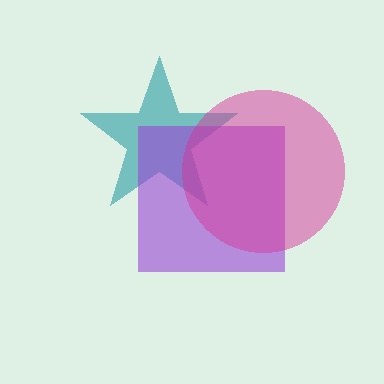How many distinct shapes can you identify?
There are 3 distinct shapes: a teal star, a purple square, a magenta circle.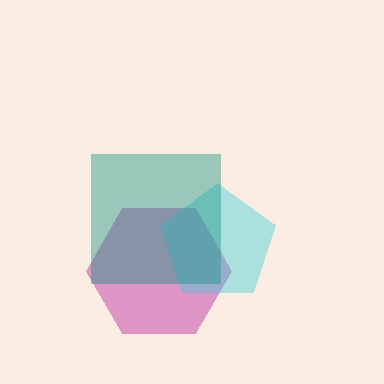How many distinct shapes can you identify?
There are 3 distinct shapes: a magenta hexagon, a cyan pentagon, a teal square.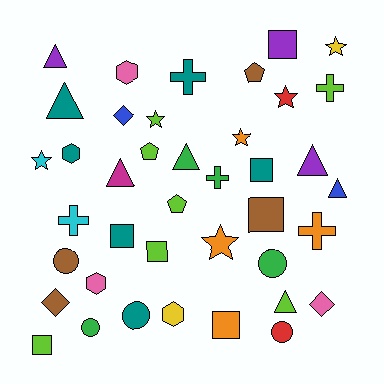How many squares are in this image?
There are 7 squares.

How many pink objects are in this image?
There are 3 pink objects.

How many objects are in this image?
There are 40 objects.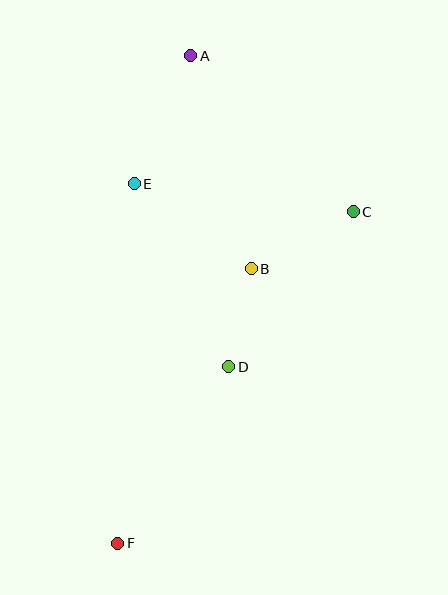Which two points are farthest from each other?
Points A and F are farthest from each other.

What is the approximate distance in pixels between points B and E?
The distance between B and E is approximately 145 pixels.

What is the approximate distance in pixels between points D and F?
The distance between D and F is approximately 209 pixels.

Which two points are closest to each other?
Points B and D are closest to each other.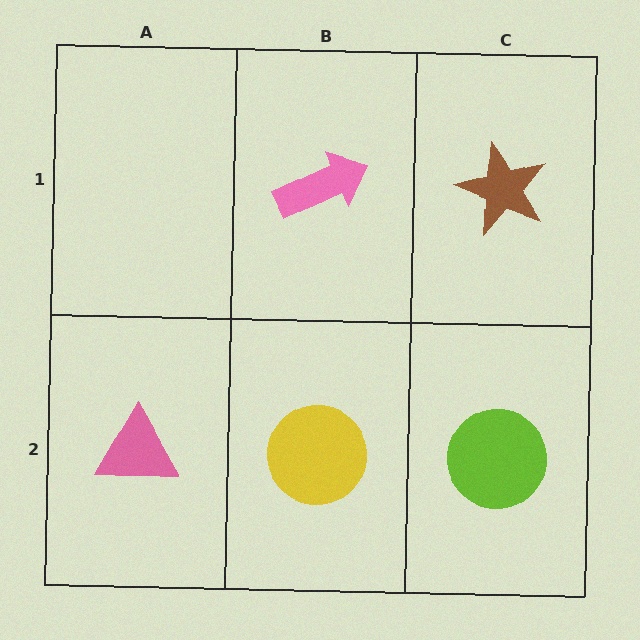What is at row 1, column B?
A pink arrow.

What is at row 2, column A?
A pink triangle.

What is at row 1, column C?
A brown star.